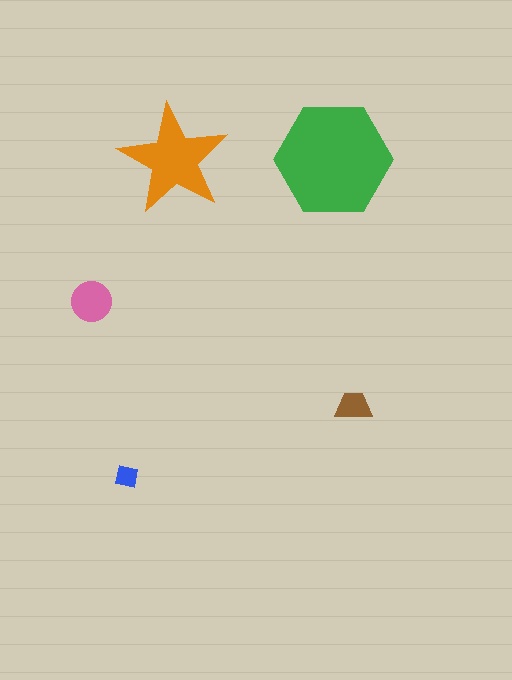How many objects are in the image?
There are 5 objects in the image.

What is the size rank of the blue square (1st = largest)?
5th.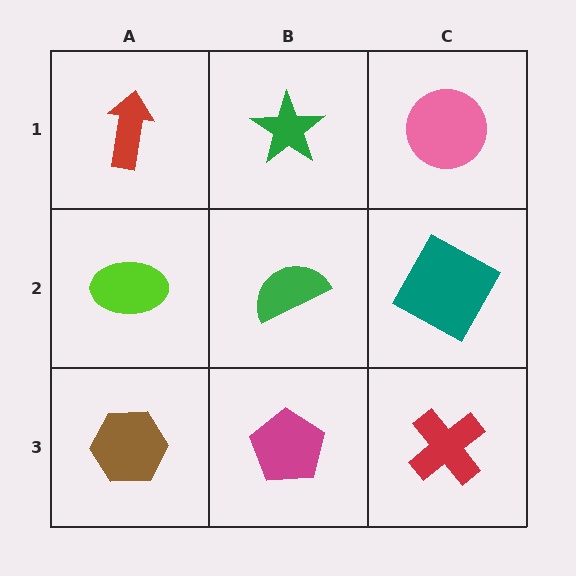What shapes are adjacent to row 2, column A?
A red arrow (row 1, column A), a brown hexagon (row 3, column A), a green semicircle (row 2, column B).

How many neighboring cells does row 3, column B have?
3.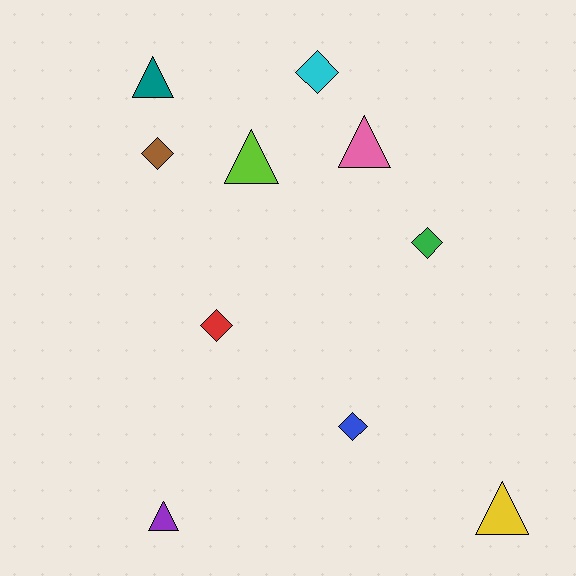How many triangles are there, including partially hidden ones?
There are 5 triangles.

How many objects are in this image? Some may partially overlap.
There are 10 objects.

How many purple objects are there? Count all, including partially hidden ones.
There is 1 purple object.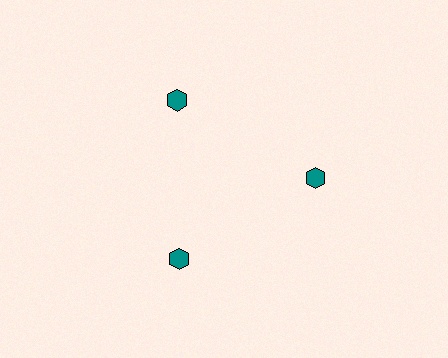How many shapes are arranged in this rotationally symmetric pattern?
There are 3 shapes, arranged in 3 groups of 1.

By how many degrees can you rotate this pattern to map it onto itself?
The pattern maps onto itself every 120 degrees of rotation.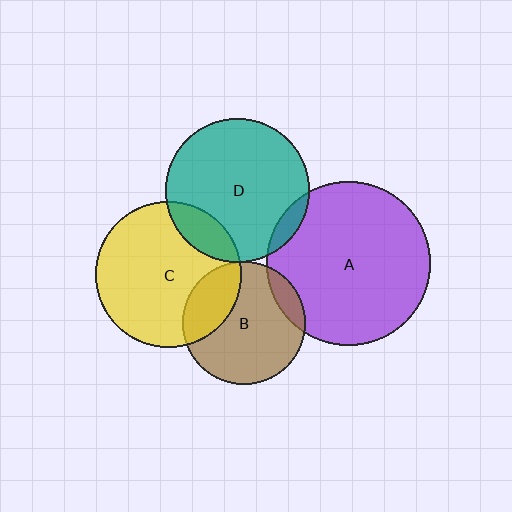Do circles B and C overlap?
Yes.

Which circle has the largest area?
Circle A (purple).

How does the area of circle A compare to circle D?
Approximately 1.3 times.